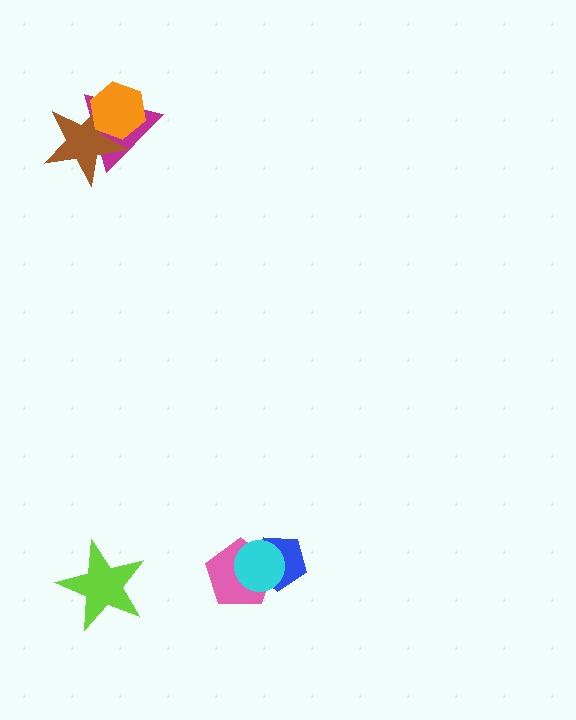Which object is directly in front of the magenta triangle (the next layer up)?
The brown star is directly in front of the magenta triangle.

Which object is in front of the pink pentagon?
The cyan circle is in front of the pink pentagon.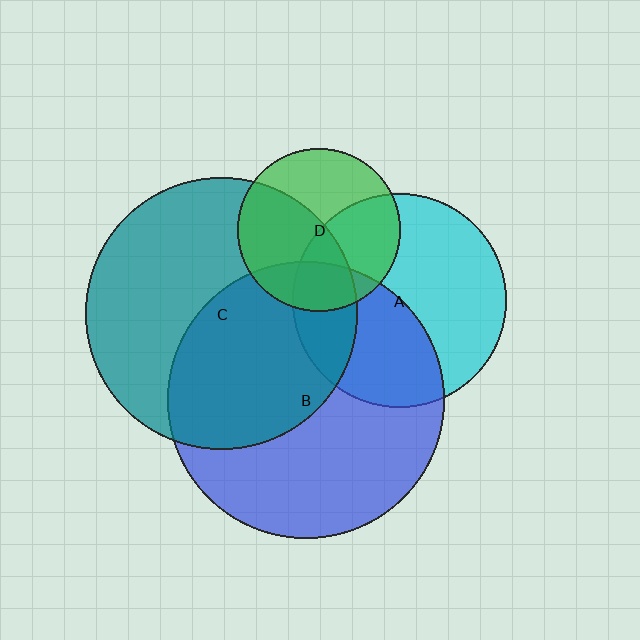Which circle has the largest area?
Circle B (blue).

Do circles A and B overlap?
Yes.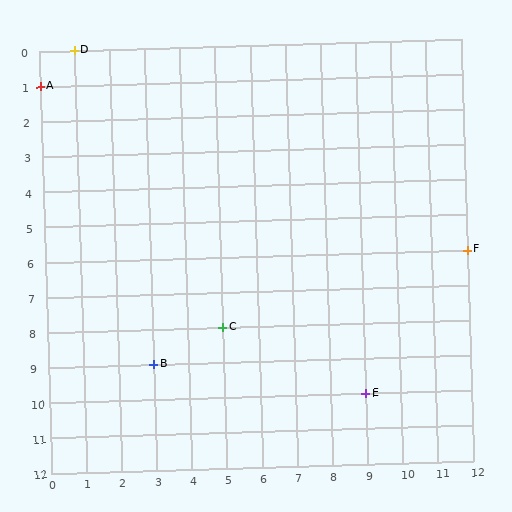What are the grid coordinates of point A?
Point A is at grid coordinates (0, 1).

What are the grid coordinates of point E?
Point E is at grid coordinates (9, 10).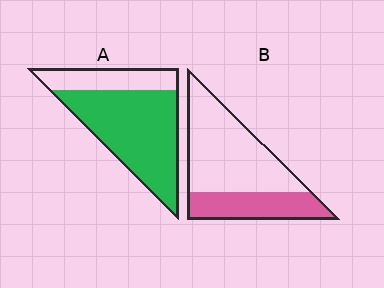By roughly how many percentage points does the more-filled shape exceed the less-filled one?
By roughly 40 percentage points (A over B).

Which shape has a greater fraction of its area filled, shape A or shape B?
Shape A.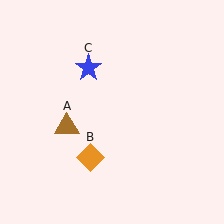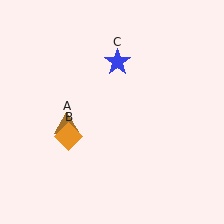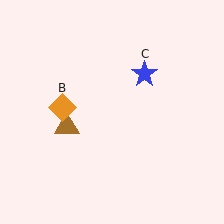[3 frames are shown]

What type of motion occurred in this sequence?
The orange diamond (object B), blue star (object C) rotated clockwise around the center of the scene.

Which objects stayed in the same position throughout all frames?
Brown triangle (object A) remained stationary.